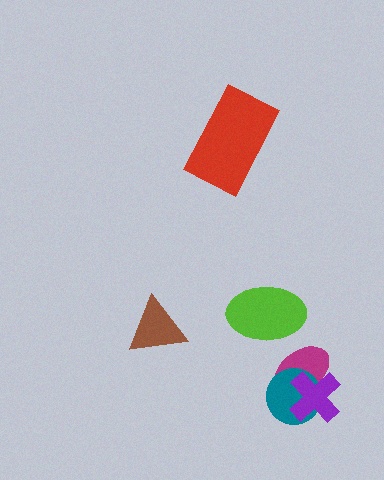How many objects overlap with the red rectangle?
0 objects overlap with the red rectangle.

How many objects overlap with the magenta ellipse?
2 objects overlap with the magenta ellipse.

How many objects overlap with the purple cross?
2 objects overlap with the purple cross.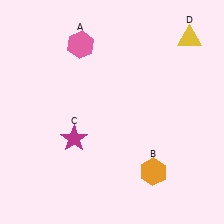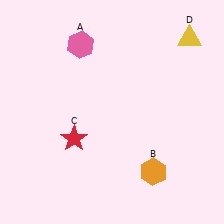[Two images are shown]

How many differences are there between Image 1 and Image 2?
There is 1 difference between the two images.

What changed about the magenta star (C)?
In Image 1, C is magenta. In Image 2, it changed to red.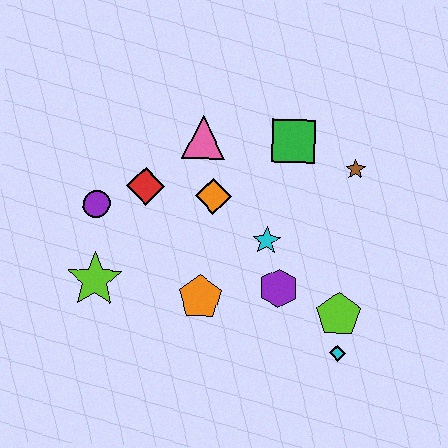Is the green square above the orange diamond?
Yes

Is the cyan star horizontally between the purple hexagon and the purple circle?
Yes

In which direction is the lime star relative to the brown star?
The lime star is to the left of the brown star.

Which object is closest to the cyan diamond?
The lime pentagon is closest to the cyan diamond.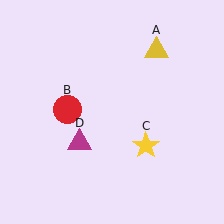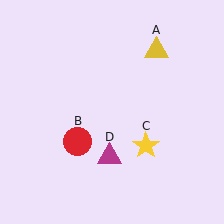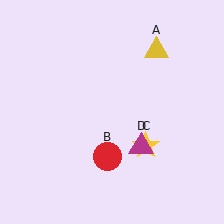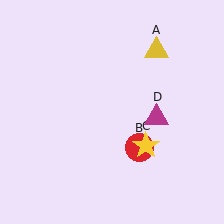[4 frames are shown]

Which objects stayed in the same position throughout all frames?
Yellow triangle (object A) and yellow star (object C) remained stationary.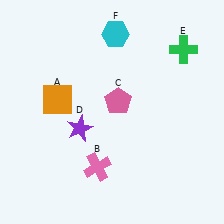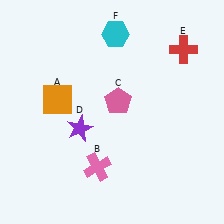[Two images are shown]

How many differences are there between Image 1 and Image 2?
There is 1 difference between the two images.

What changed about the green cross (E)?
In Image 1, E is green. In Image 2, it changed to red.